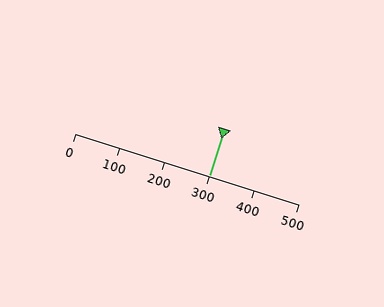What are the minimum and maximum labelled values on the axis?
The axis runs from 0 to 500.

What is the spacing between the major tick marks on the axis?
The major ticks are spaced 100 apart.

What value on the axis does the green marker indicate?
The marker indicates approximately 300.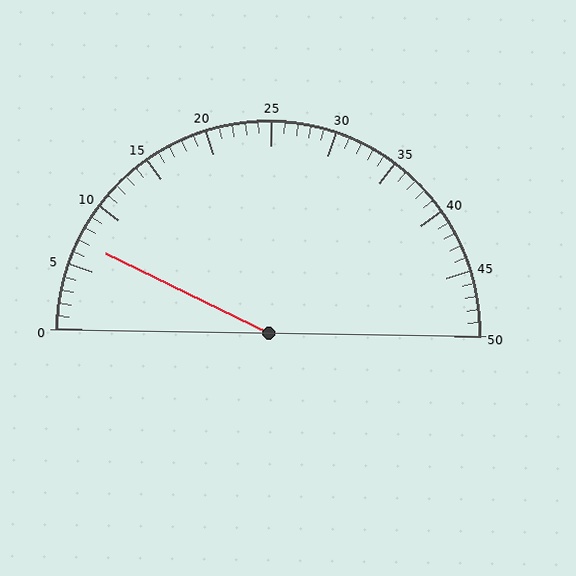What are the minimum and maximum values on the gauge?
The gauge ranges from 0 to 50.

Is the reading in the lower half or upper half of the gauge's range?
The reading is in the lower half of the range (0 to 50).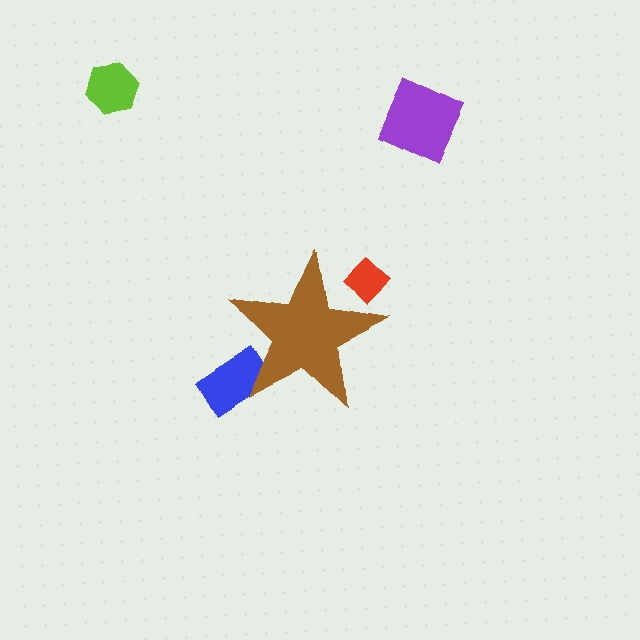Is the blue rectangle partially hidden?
Yes, the blue rectangle is partially hidden behind the brown star.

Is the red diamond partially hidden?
Yes, the red diamond is partially hidden behind the brown star.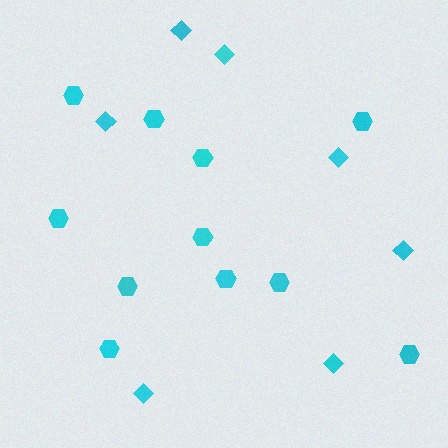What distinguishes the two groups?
There are 2 groups: one group of diamonds (7) and one group of hexagons (11).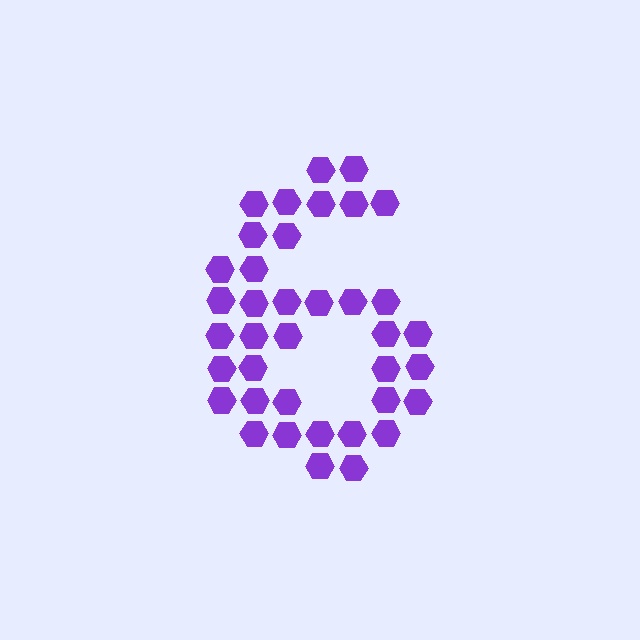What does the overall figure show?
The overall figure shows the digit 6.